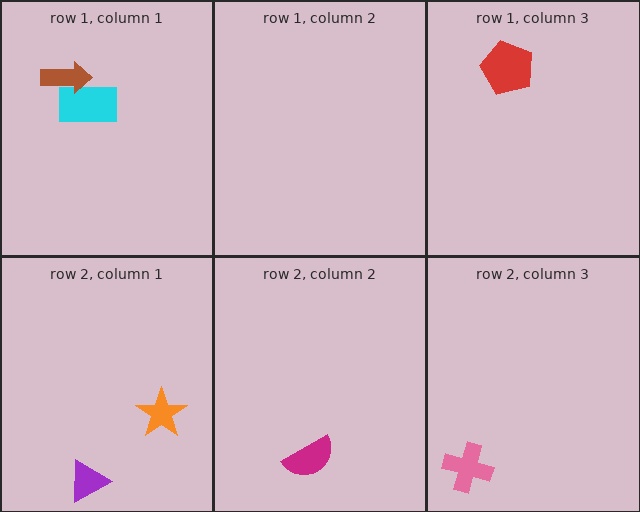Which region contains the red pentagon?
The row 1, column 3 region.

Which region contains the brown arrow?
The row 1, column 1 region.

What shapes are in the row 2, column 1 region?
The orange star, the purple triangle.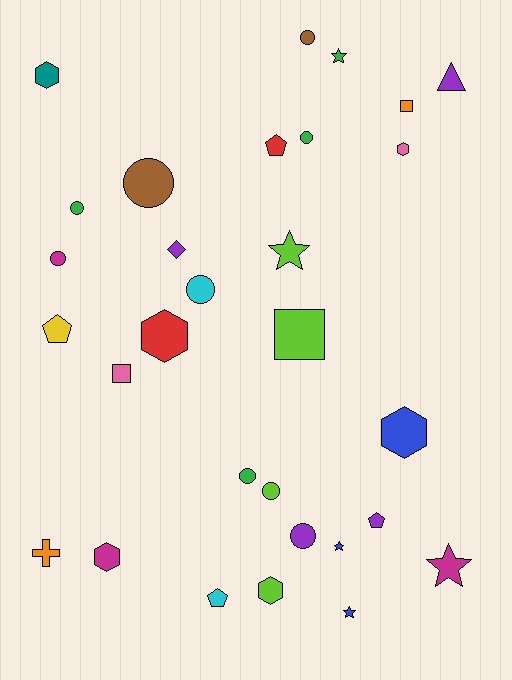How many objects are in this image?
There are 30 objects.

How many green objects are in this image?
There are 4 green objects.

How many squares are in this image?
There are 3 squares.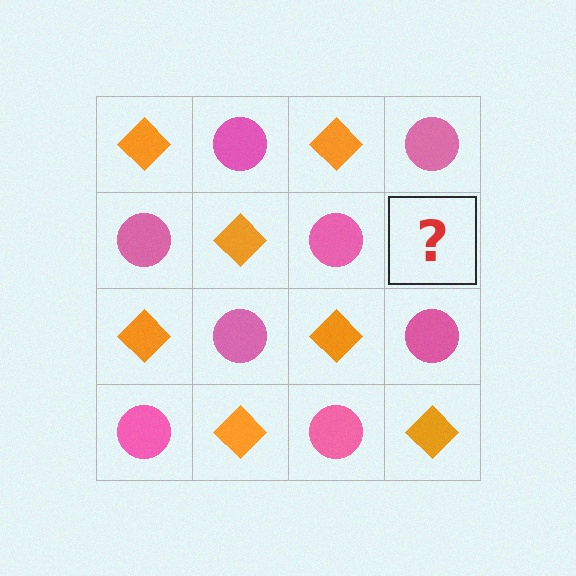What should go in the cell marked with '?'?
The missing cell should contain an orange diamond.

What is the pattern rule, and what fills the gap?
The rule is that it alternates orange diamond and pink circle in a checkerboard pattern. The gap should be filled with an orange diamond.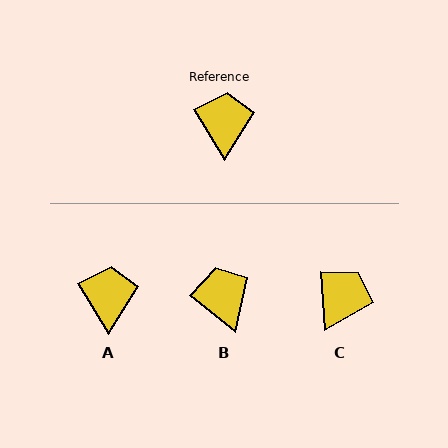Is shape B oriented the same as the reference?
No, it is off by about 20 degrees.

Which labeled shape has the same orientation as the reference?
A.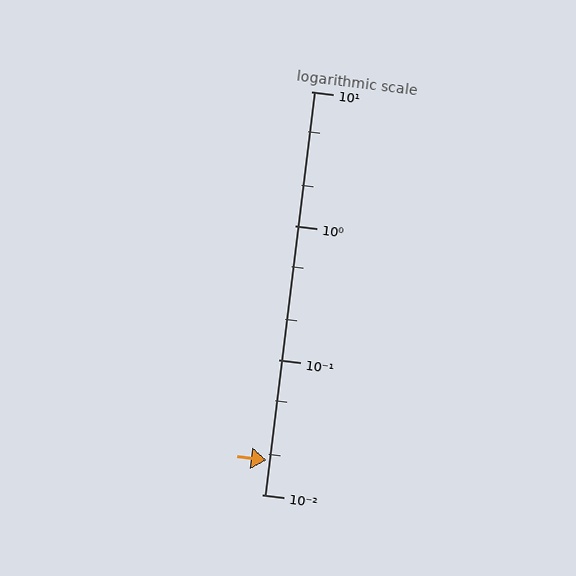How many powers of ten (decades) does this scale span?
The scale spans 3 decades, from 0.01 to 10.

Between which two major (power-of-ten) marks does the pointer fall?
The pointer is between 0.01 and 0.1.